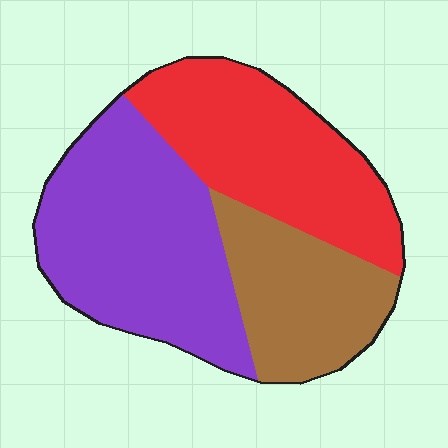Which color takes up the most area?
Purple, at roughly 40%.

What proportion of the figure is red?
Red takes up between a third and a half of the figure.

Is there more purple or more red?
Purple.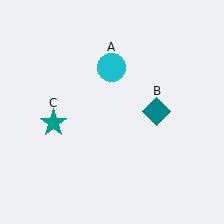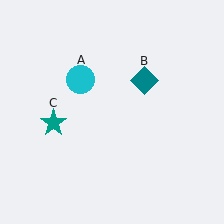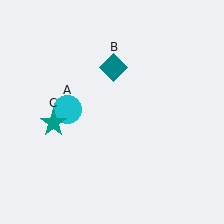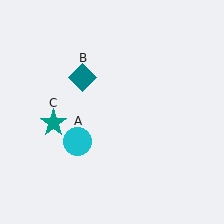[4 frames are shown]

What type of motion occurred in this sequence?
The cyan circle (object A), teal diamond (object B) rotated counterclockwise around the center of the scene.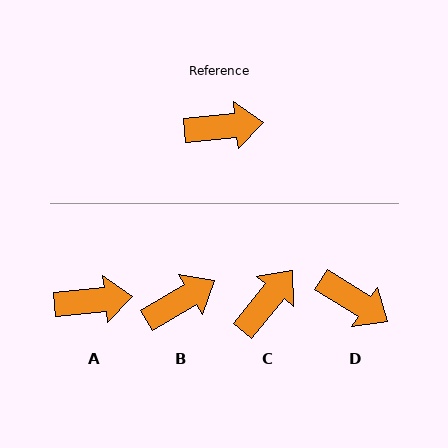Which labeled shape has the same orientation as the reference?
A.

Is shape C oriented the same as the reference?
No, it is off by about 45 degrees.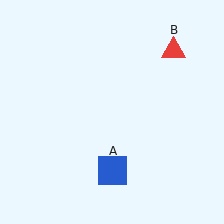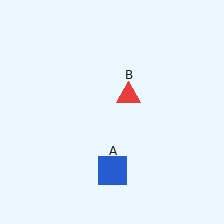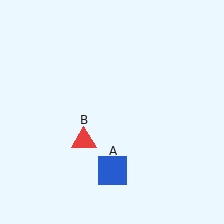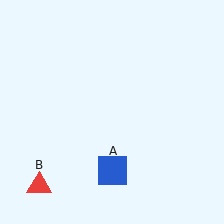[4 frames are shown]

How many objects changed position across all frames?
1 object changed position: red triangle (object B).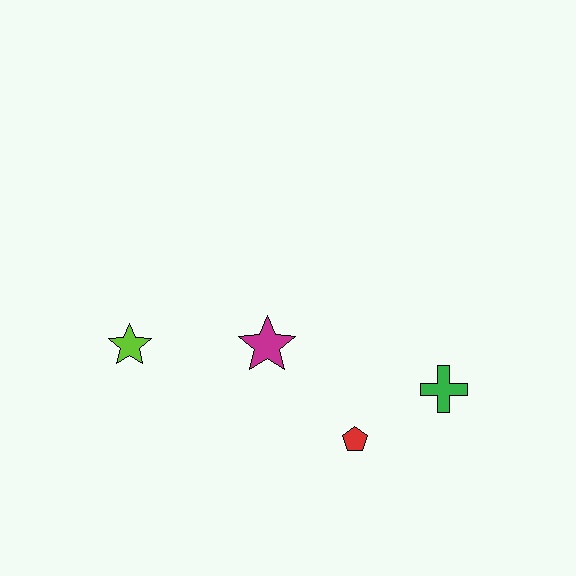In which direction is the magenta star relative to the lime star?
The magenta star is to the right of the lime star.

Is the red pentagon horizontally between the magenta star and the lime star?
No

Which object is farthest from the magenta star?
The green cross is farthest from the magenta star.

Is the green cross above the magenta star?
No